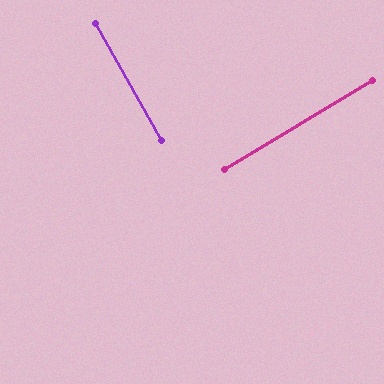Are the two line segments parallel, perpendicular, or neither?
Perpendicular — they meet at approximately 88°.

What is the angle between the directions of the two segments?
Approximately 88 degrees.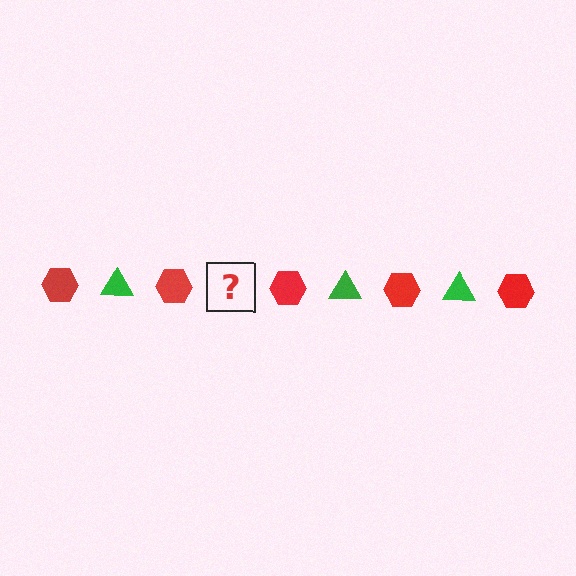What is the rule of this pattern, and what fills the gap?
The rule is that the pattern alternates between red hexagon and green triangle. The gap should be filled with a green triangle.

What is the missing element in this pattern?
The missing element is a green triangle.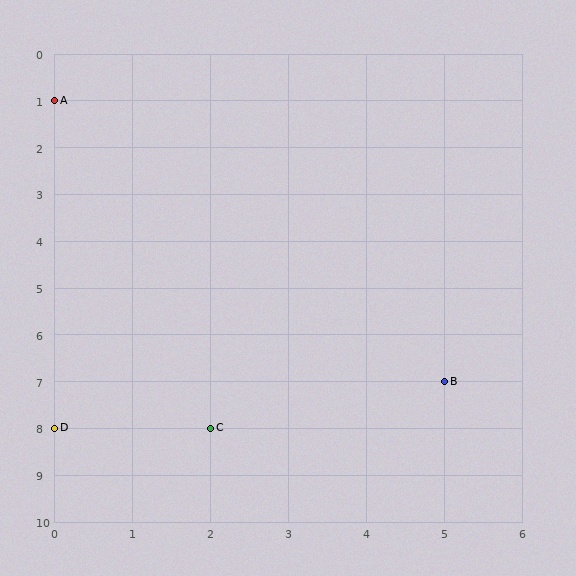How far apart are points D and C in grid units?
Points D and C are 2 columns apart.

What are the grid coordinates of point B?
Point B is at grid coordinates (5, 7).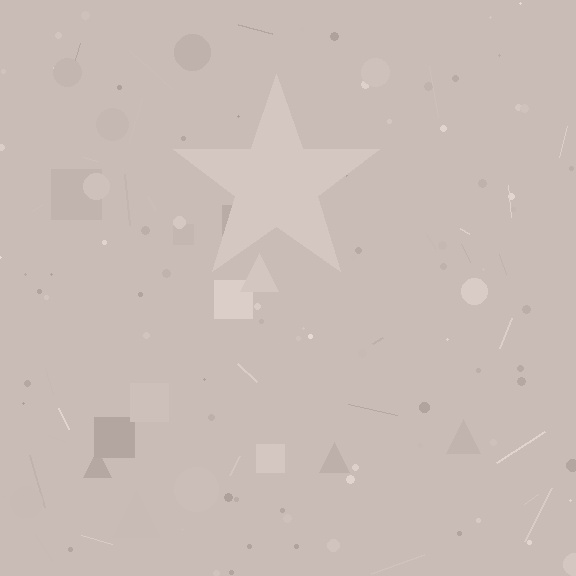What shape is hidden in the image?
A star is hidden in the image.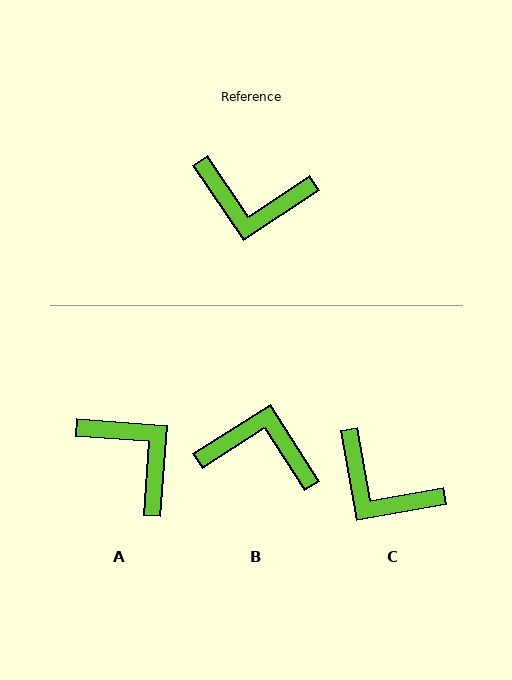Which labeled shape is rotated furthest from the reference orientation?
B, about 179 degrees away.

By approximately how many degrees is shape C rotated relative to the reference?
Approximately 24 degrees clockwise.